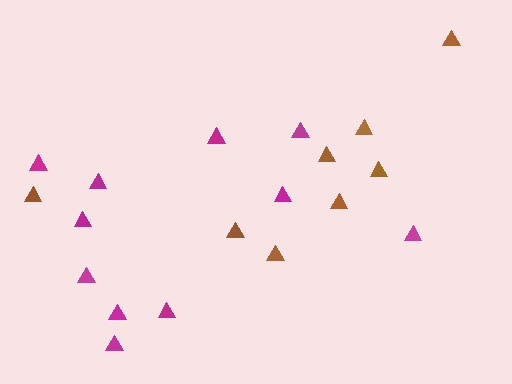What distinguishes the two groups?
There are 2 groups: one group of magenta triangles (11) and one group of brown triangles (8).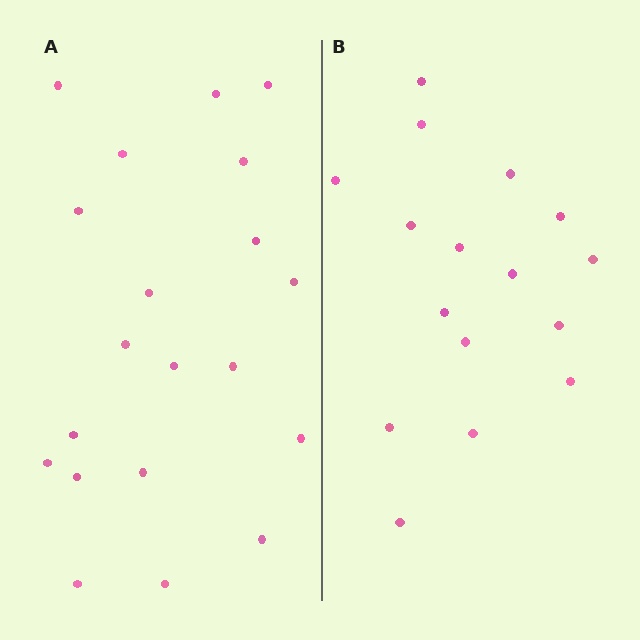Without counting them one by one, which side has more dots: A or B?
Region A (the left region) has more dots.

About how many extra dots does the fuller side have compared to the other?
Region A has about 4 more dots than region B.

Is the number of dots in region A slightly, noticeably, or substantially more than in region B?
Region A has noticeably more, but not dramatically so. The ratio is roughly 1.2 to 1.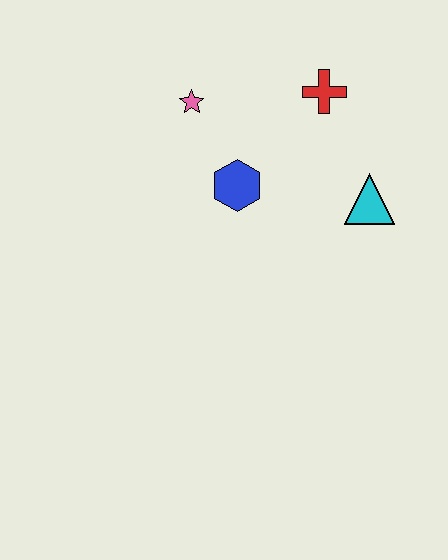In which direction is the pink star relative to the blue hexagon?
The pink star is above the blue hexagon.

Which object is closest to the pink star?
The blue hexagon is closest to the pink star.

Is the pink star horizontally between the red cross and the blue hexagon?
No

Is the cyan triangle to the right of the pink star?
Yes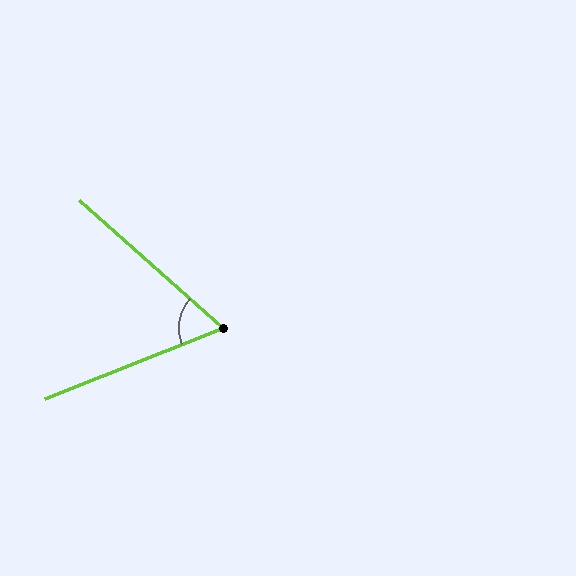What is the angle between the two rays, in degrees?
Approximately 64 degrees.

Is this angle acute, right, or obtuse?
It is acute.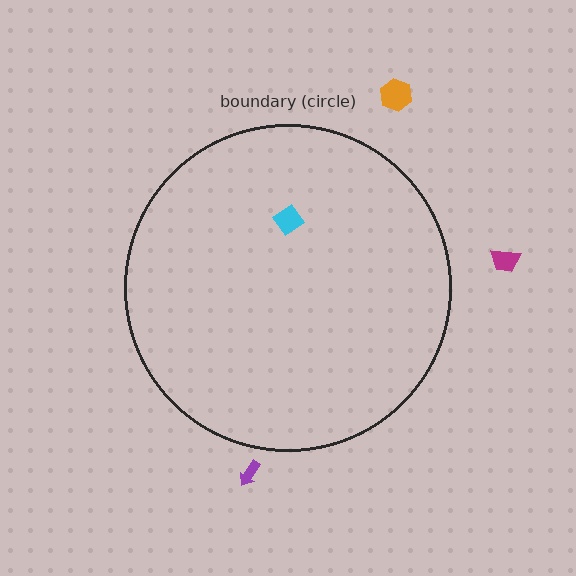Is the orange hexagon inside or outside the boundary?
Outside.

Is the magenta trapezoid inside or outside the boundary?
Outside.